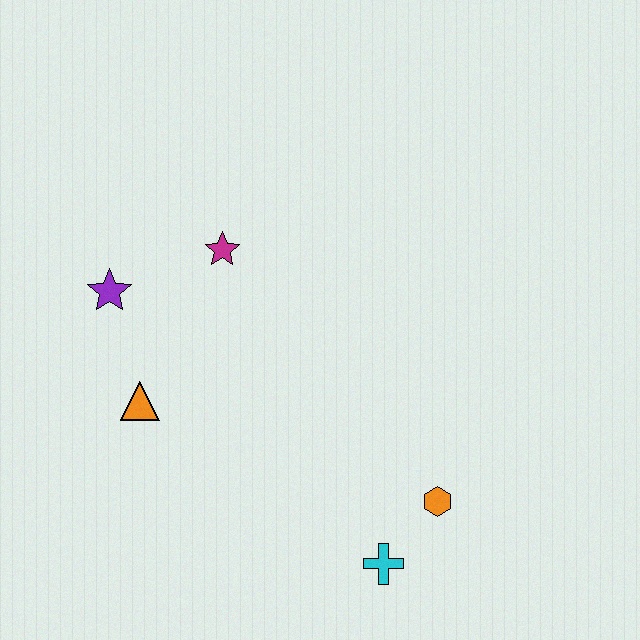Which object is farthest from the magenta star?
The cyan cross is farthest from the magenta star.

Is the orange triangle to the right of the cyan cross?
No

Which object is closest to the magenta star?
The purple star is closest to the magenta star.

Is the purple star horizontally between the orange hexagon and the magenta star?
No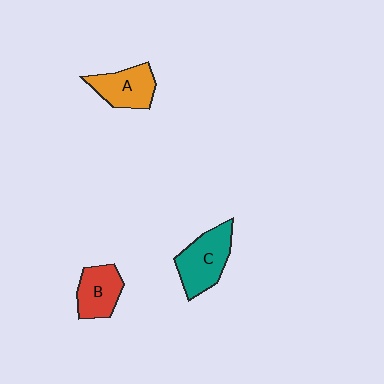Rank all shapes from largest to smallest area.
From largest to smallest: C (teal), A (orange), B (red).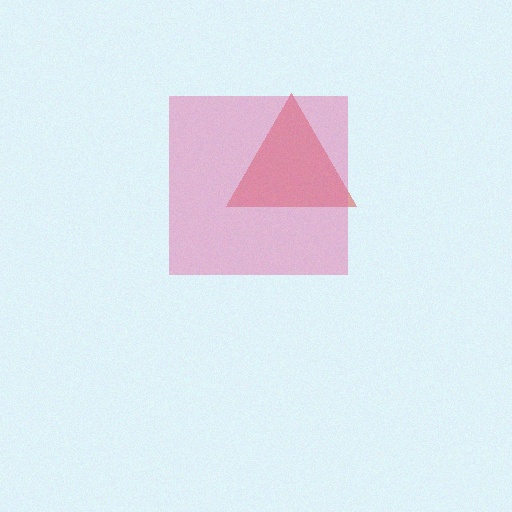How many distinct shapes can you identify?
There are 2 distinct shapes: a red triangle, a pink square.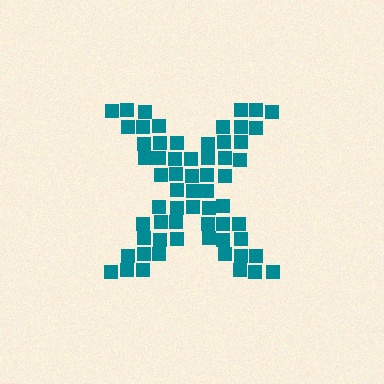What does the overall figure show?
The overall figure shows the letter X.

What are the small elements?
The small elements are squares.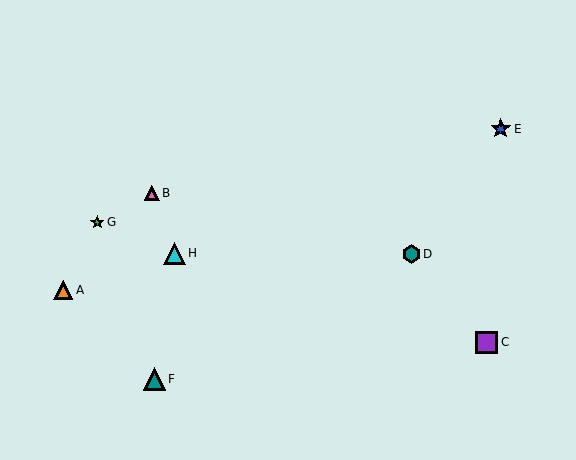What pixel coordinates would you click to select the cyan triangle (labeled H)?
Click at (174, 253) to select the cyan triangle H.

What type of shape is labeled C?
Shape C is a purple square.